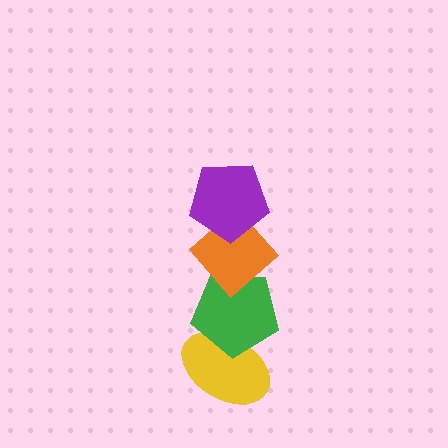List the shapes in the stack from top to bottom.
From top to bottom: the purple pentagon, the orange diamond, the green pentagon, the yellow ellipse.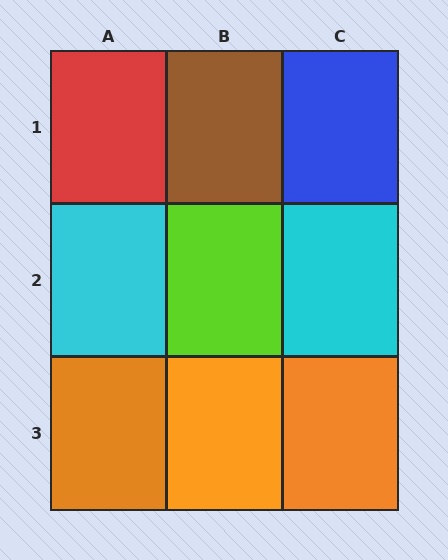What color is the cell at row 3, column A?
Orange.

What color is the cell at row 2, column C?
Cyan.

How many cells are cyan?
2 cells are cyan.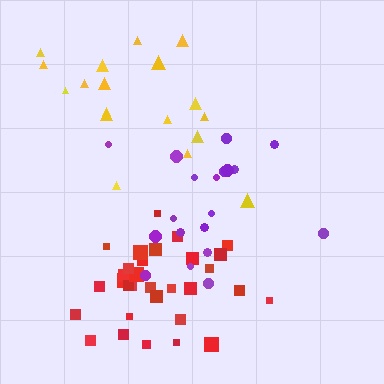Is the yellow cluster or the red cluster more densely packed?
Red.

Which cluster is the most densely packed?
Red.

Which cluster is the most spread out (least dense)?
Yellow.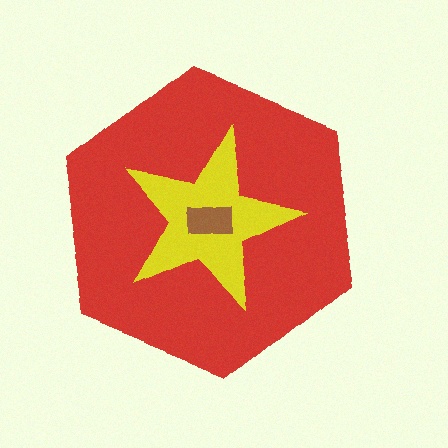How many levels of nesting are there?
3.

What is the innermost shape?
The brown rectangle.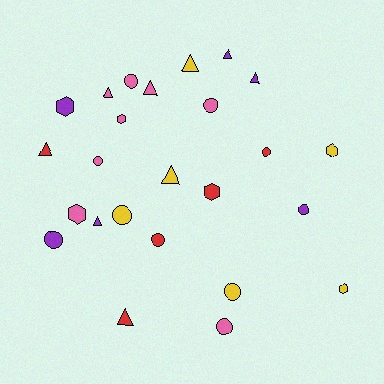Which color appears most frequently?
Pink, with 8 objects.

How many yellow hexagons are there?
There are 2 yellow hexagons.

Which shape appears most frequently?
Circle, with 10 objects.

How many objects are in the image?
There are 25 objects.